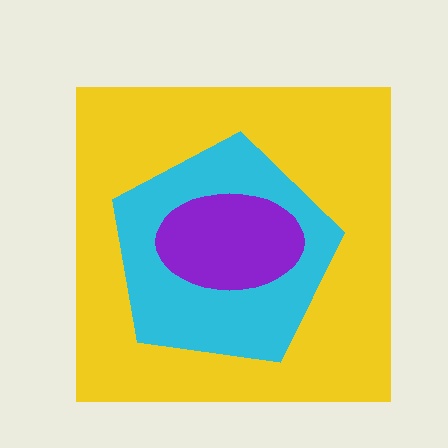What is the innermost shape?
The purple ellipse.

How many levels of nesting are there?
3.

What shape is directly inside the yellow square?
The cyan pentagon.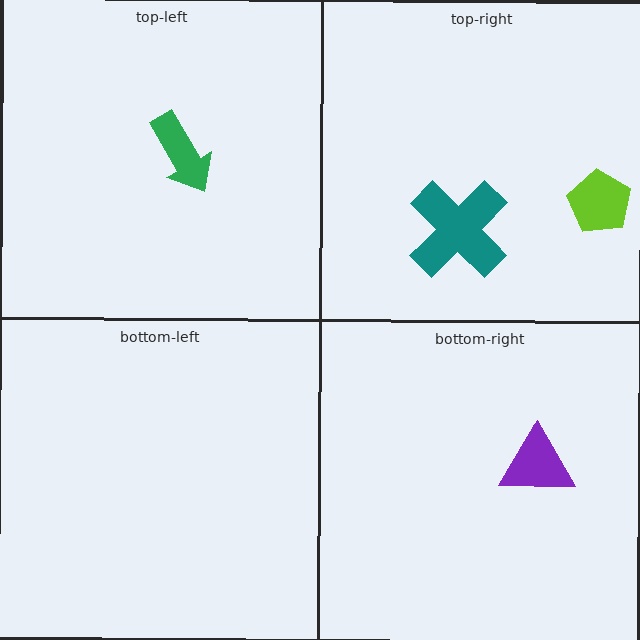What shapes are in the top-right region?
The lime pentagon, the teal cross.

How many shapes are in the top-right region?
2.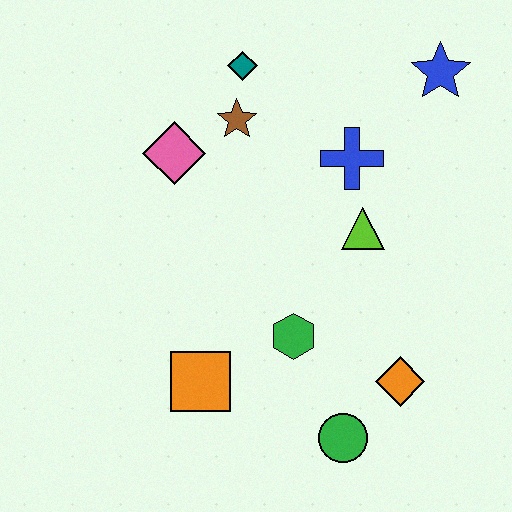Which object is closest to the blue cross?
The lime triangle is closest to the blue cross.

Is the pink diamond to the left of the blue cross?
Yes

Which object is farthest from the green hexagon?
The blue star is farthest from the green hexagon.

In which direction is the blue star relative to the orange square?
The blue star is above the orange square.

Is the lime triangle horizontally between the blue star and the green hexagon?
Yes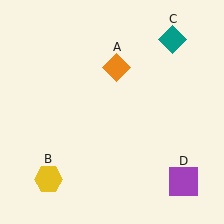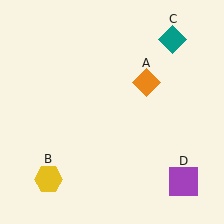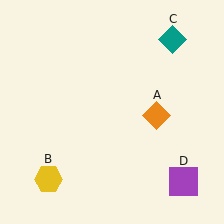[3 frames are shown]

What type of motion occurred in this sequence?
The orange diamond (object A) rotated clockwise around the center of the scene.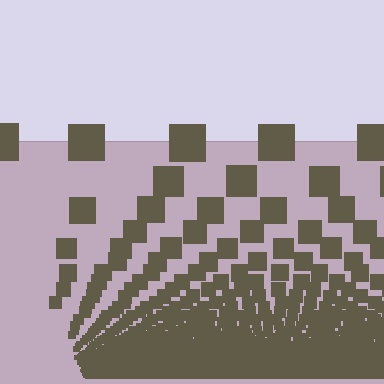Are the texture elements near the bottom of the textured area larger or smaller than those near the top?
Smaller. The gradient is inverted — elements near the bottom are smaller and denser.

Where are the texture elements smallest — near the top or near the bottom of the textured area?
Near the bottom.